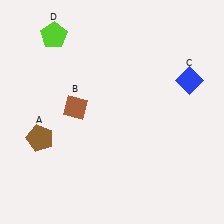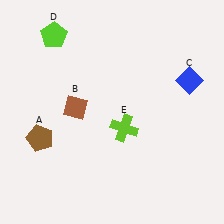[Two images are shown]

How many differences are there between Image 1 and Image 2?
There is 1 difference between the two images.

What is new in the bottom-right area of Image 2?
A lime cross (E) was added in the bottom-right area of Image 2.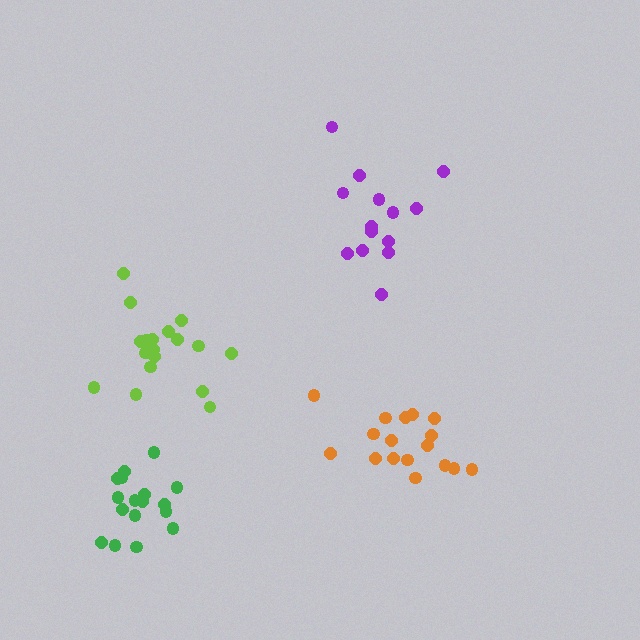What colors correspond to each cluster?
The clusters are colored: green, lime, purple, orange.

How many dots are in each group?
Group 1: 17 dots, Group 2: 18 dots, Group 3: 14 dots, Group 4: 17 dots (66 total).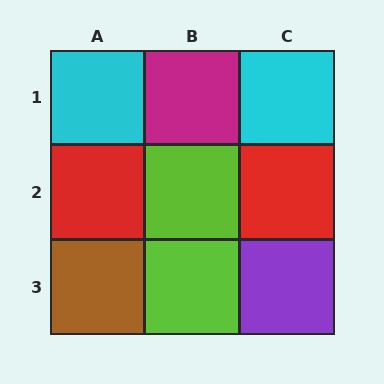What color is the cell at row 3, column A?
Brown.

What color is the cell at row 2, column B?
Lime.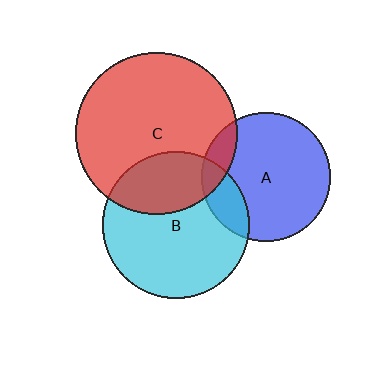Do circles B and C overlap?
Yes.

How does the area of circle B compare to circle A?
Approximately 1.3 times.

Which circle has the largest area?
Circle C (red).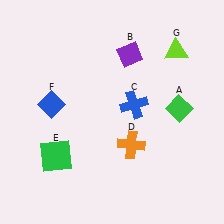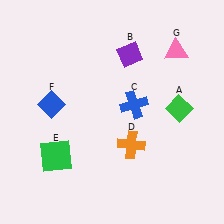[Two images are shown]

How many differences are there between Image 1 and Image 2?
There is 1 difference between the two images.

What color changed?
The triangle (G) changed from lime in Image 1 to pink in Image 2.